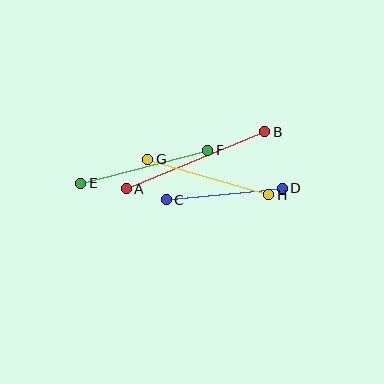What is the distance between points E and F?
The distance is approximately 131 pixels.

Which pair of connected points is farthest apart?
Points A and B are farthest apart.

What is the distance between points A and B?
The distance is approximately 149 pixels.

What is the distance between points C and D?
The distance is approximately 117 pixels.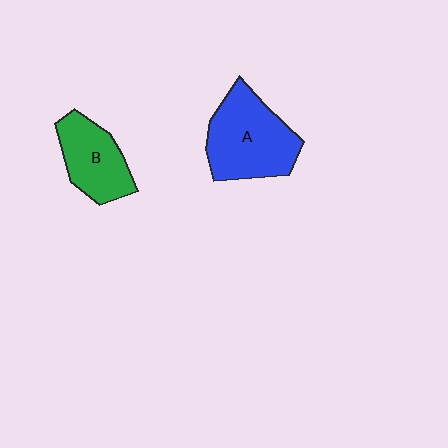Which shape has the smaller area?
Shape B (green).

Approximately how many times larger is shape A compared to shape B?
Approximately 1.4 times.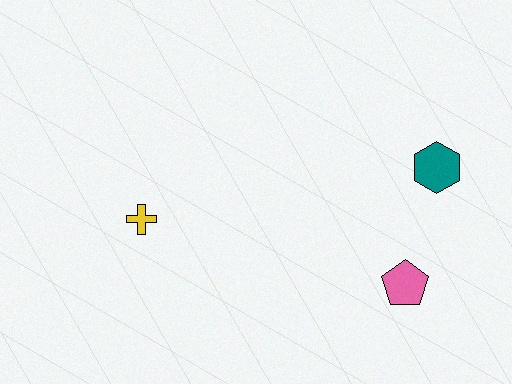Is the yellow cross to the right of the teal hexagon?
No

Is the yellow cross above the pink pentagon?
Yes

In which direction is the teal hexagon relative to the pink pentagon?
The teal hexagon is above the pink pentagon.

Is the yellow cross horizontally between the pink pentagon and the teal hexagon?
No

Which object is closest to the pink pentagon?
The teal hexagon is closest to the pink pentagon.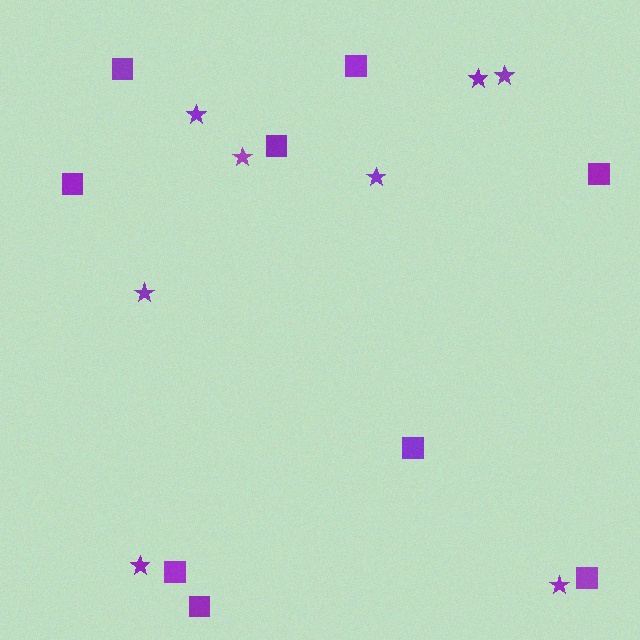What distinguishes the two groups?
There are 2 groups: one group of squares (9) and one group of stars (8).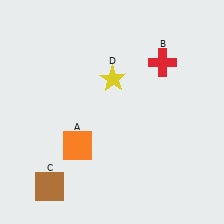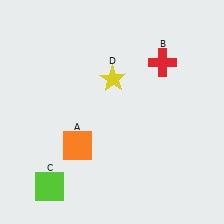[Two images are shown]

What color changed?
The square (C) changed from brown in Image 1 to lime in Image 2.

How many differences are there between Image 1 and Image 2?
There is 1 difference between the two images.